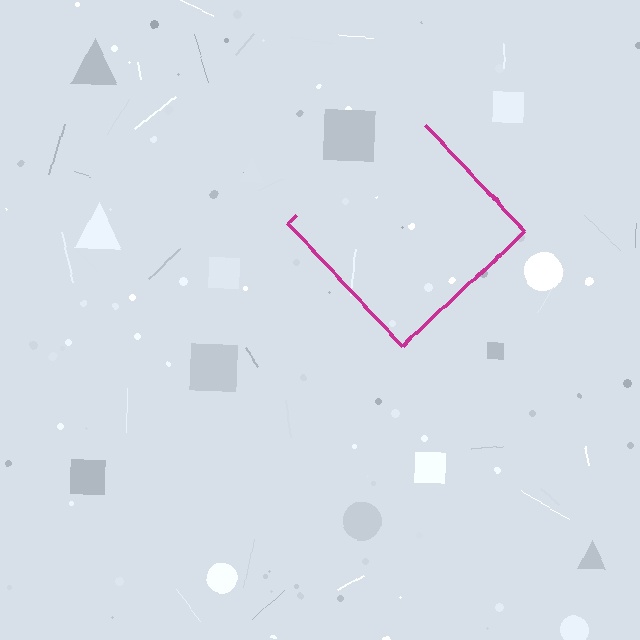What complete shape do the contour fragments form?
The contour fragments form a diamond.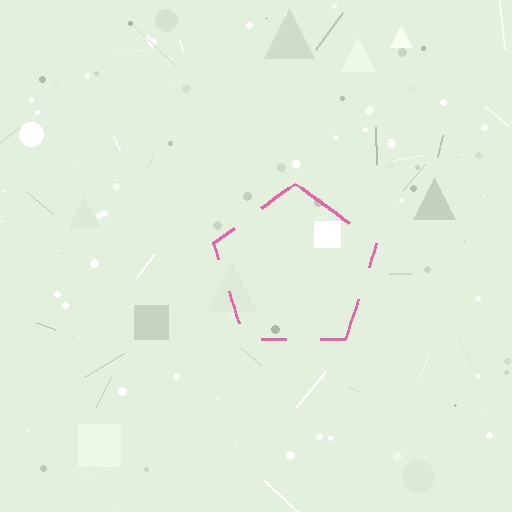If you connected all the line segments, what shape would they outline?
They would outline a pentagon.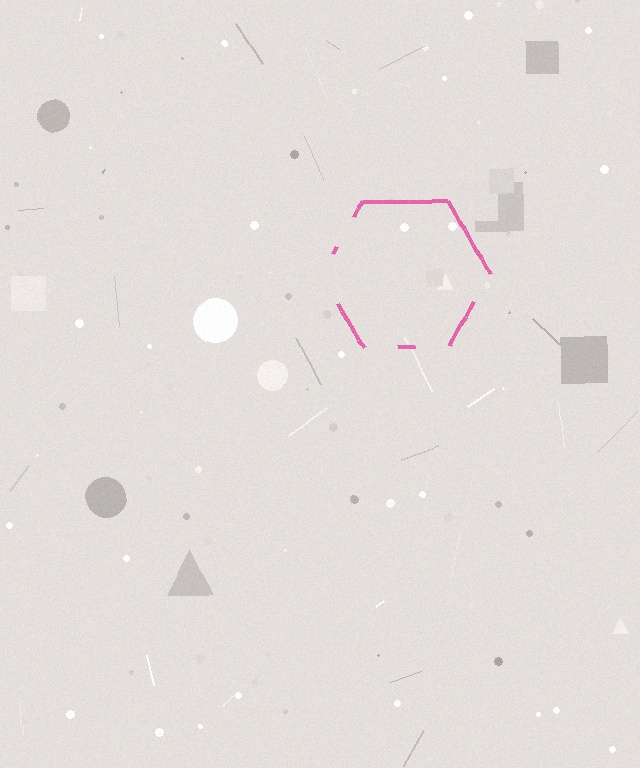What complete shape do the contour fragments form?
The contour fragments form a hexagon.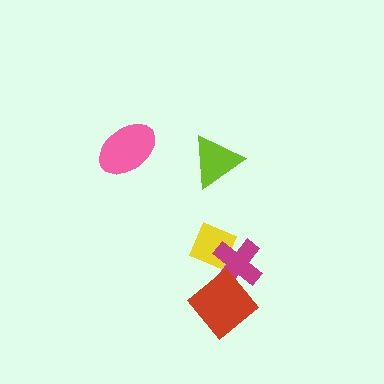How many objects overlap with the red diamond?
1 object overlaps with the red diamond.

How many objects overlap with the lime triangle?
0 objects overlap with the lime triangle.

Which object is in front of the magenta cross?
The red diamond is in front of the magenta cross.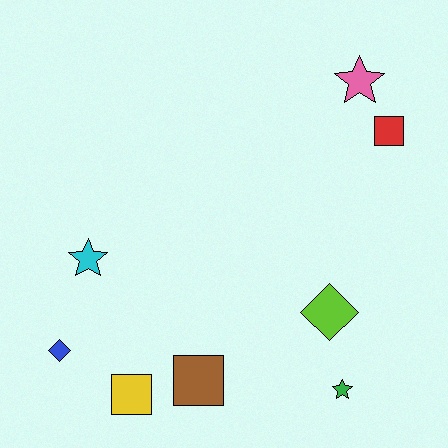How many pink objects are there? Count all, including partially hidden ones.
There is 1 pink object.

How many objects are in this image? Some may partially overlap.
There are 8 objects.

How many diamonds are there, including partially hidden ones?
There are 2 diamonds.